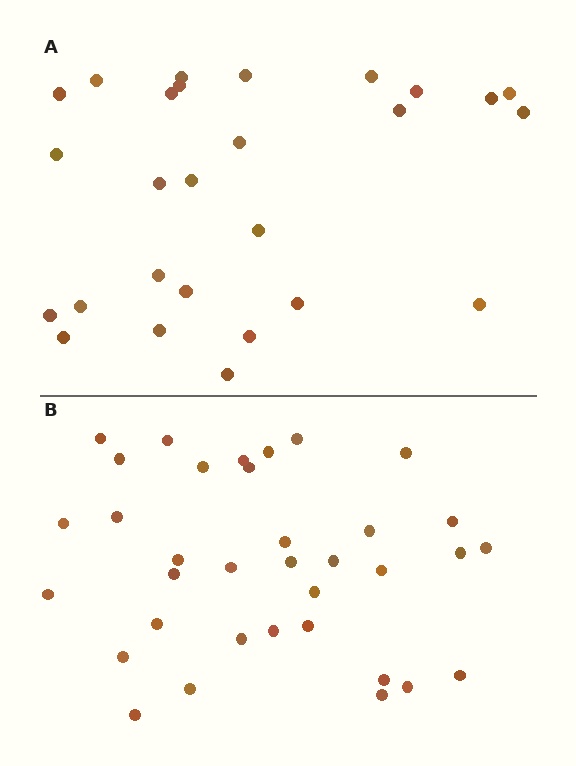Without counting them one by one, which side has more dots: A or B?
Region B (the bottom region) has more dots.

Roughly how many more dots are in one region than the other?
Region B has roughly 8 or so more dots than region A.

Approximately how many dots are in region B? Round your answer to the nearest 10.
About 40 dots. (The exact count is 35, which rounds to 40.)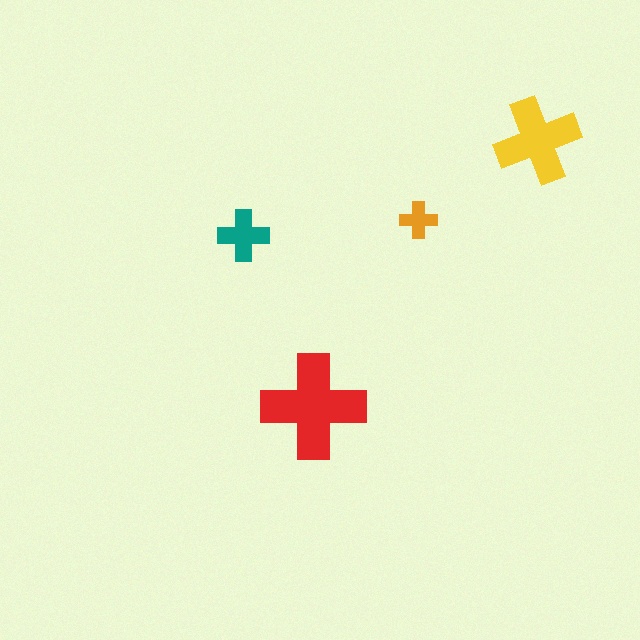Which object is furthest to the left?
The teal cross is leftmost.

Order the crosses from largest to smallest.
the red one, the yellow one, the teal one, the orange one.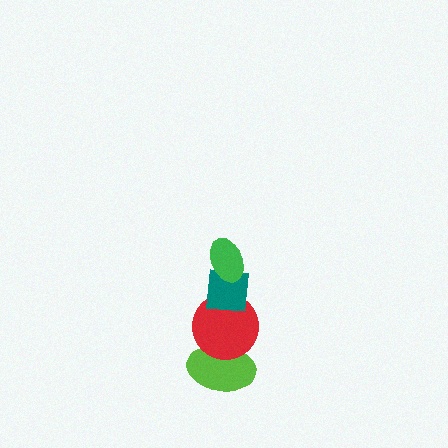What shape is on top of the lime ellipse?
The red circle is on top of the lime ellipse.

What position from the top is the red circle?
The red circle is 3rd from the top.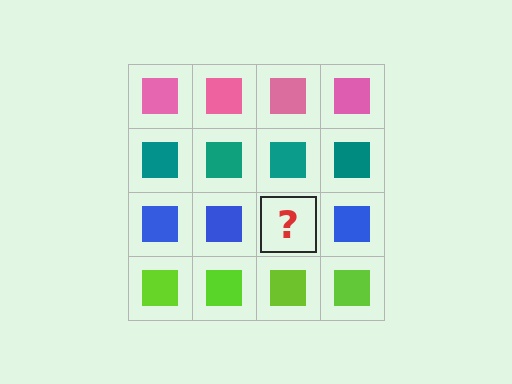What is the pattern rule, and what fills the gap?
The rule is that each row has a consistent color. The gap should be filled with a blue square.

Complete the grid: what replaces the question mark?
The question mark should be replaced with a blue square.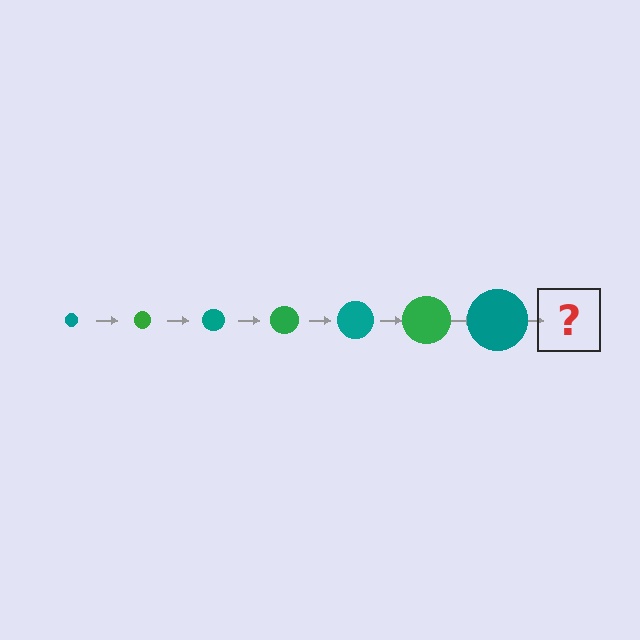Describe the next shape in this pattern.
It should be a green circle, larger than the previous one.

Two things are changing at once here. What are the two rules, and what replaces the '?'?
The two rules are that the circle grows larger each step and the color cycles through teal and green. The '?' should be a green circle, larger than the previous one.